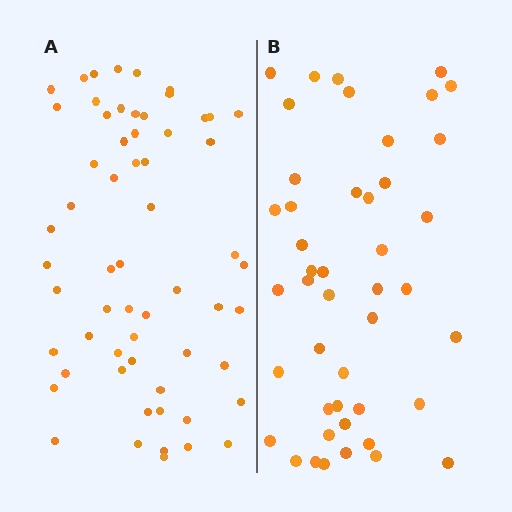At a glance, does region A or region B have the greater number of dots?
Region A (the left region) has more dots.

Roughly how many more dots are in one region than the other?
Region A has approximately 15 more dots than region B.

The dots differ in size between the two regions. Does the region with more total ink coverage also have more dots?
No. Region B has more total ink coverage because its dots are larger, but region A actually contains more individual dots. Total area can be misleading — the number of items is what matters here.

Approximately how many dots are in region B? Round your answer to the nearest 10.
About 40 dots. (The exact count is 45, which rounds to 40.)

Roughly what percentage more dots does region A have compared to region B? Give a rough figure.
About 35% more.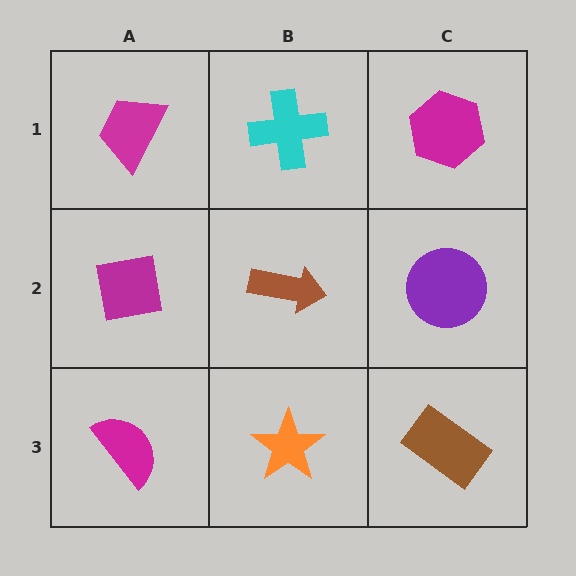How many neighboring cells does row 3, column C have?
2.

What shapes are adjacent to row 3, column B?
A brown arrow (row 2, column B), a magenta semicircle (row 3, column A), a brown rectangle (row 3, column C).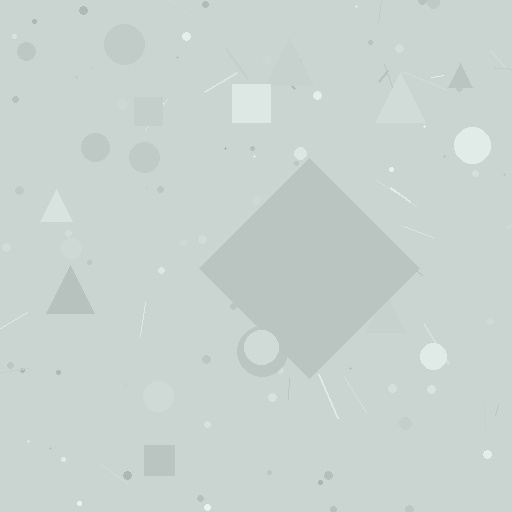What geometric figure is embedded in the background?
A diamond is embedded in the background.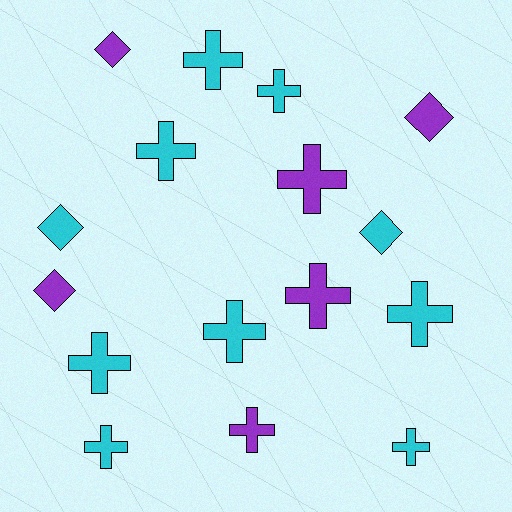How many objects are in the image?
There are 16 objects.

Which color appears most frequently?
Cyan, with 10 objects.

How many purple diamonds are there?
There are 3 purple diamonds.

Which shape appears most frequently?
Cross, with 11 objects.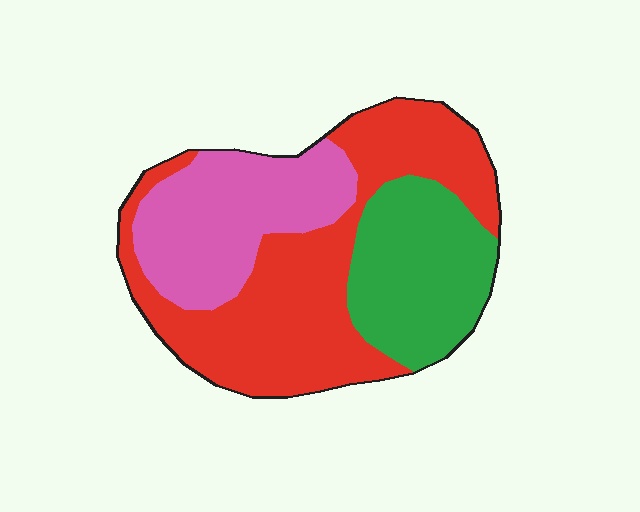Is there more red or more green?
Red.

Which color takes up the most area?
Red, at roughly 50%.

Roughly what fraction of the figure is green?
Green takes up between a quarter and a half of the figure.